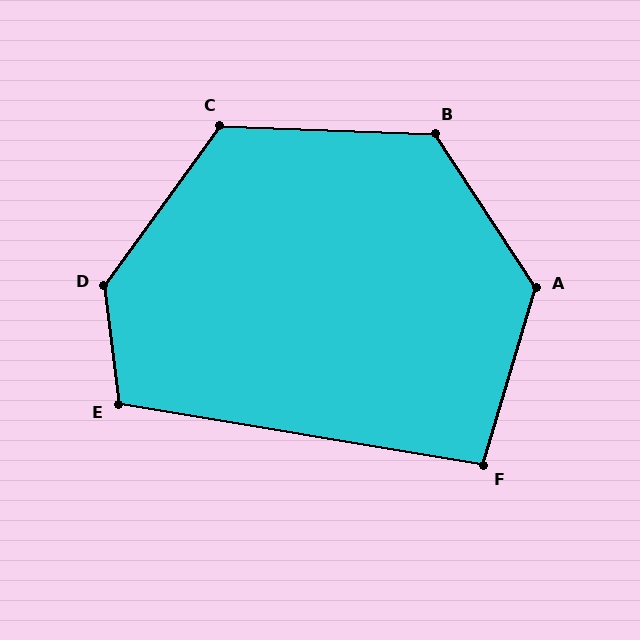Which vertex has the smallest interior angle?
F, at approximately 97 degrees.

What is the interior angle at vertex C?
Approximately 124 degrees (obtuse).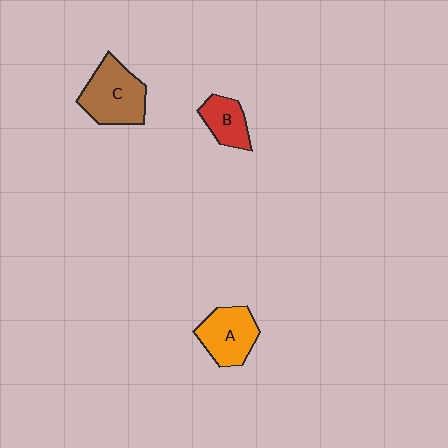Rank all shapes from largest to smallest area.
From largest to smallest: C (brown), A (orange), B (red).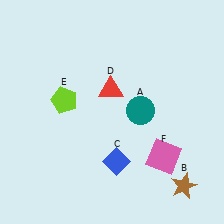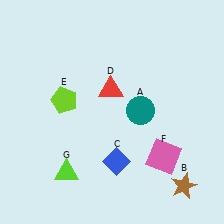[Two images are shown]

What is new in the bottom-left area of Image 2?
A lime triangle (G) was added in the bottom-left area of Image 2.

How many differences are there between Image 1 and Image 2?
There is 1 difference between the two images.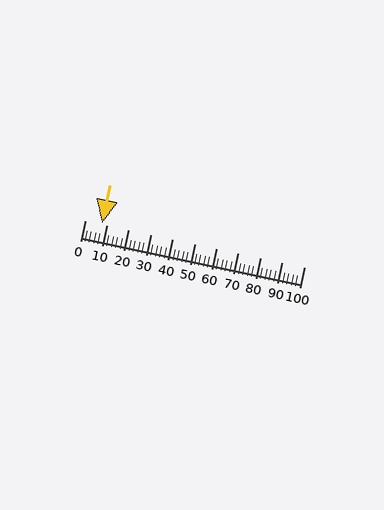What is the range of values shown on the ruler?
The ruler shows values from 0 to 100.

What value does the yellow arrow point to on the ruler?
The yellow arrow points to approximately 8.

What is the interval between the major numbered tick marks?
The major tick marks are spaced 10 units apart.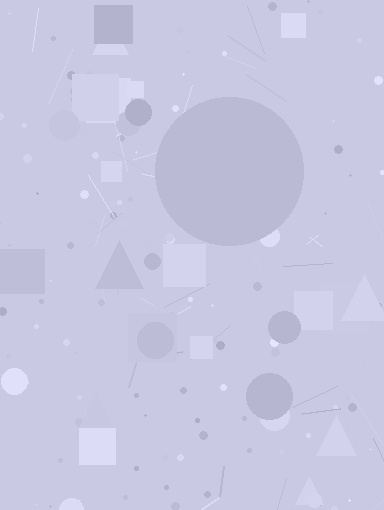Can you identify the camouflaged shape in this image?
The camouflaged shape is a circle.